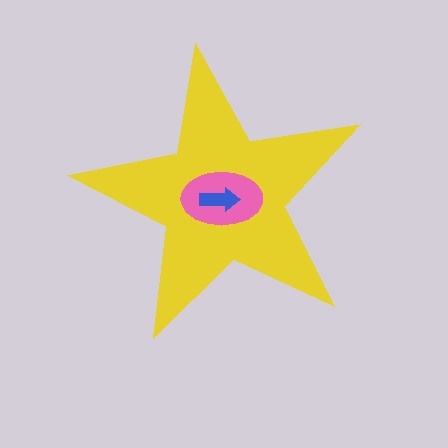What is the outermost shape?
The yellow star.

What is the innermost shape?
The blue arrow.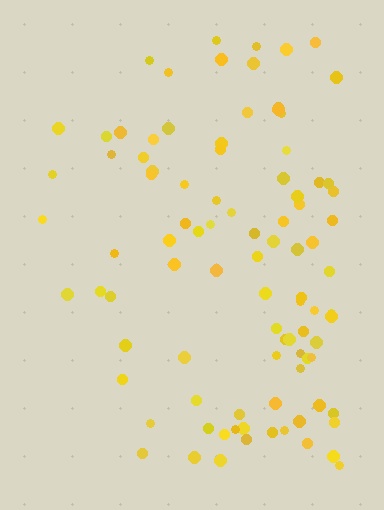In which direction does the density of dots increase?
From left to right, with the right side densest.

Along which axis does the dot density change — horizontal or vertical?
Horizontal.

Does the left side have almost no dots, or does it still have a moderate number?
Still a moderate number, just noticeably fewer than the right.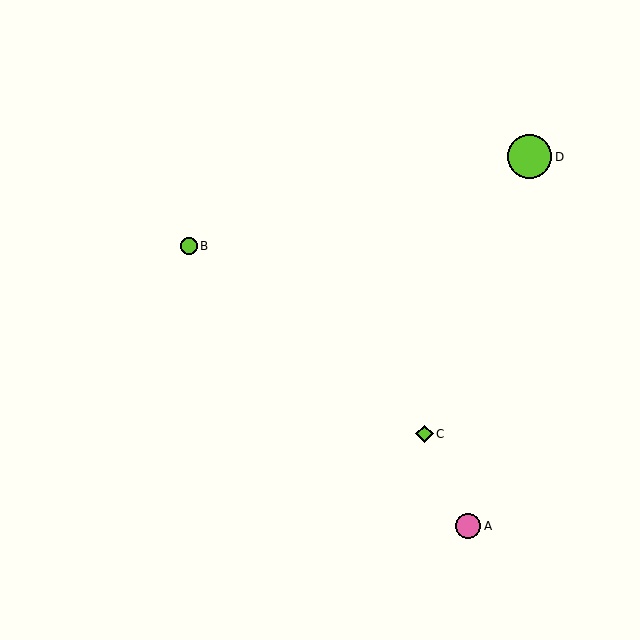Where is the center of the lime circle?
The center of the lime circle is at (530, 157).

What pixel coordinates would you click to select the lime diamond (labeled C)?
Click at (424, 434) to select the lime diamond C.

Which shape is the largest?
The lime circle (labeled D) is the largest.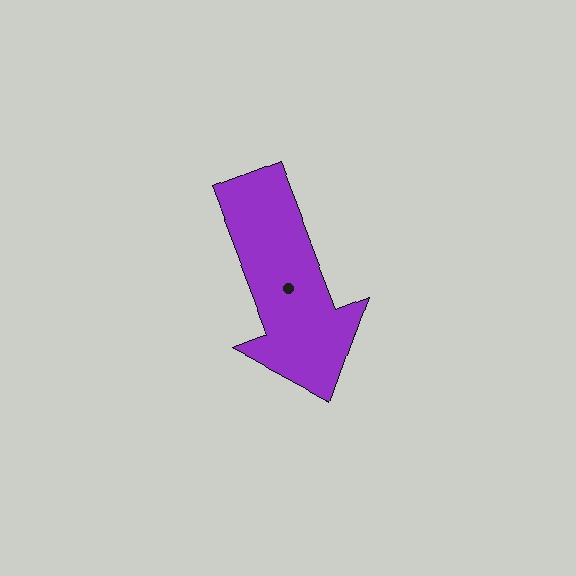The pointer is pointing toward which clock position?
Roughly 5 o'clock.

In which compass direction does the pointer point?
South.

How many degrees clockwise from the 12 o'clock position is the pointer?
Approximately 159 degrees.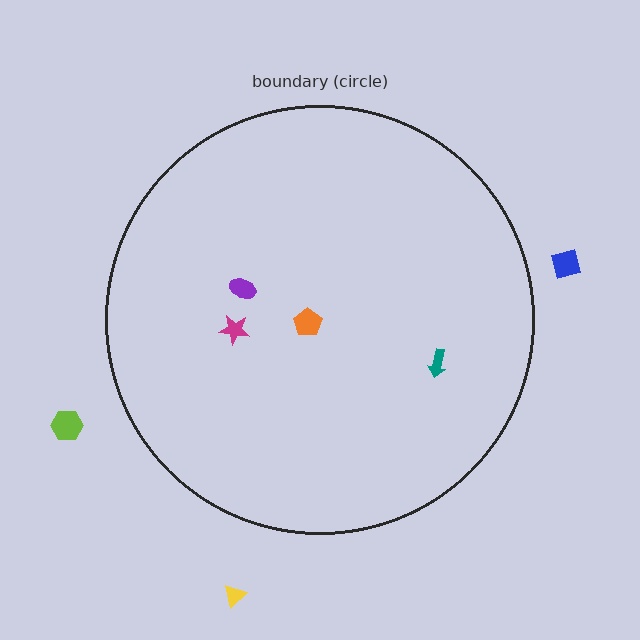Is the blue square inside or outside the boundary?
Outside.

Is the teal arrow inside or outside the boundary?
Inside.